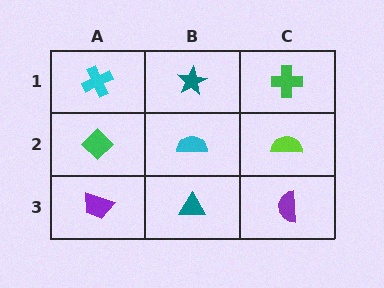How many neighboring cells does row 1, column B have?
3.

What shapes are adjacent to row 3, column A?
A green diamond (row 2, column A), a teal triangle (row 3, column B).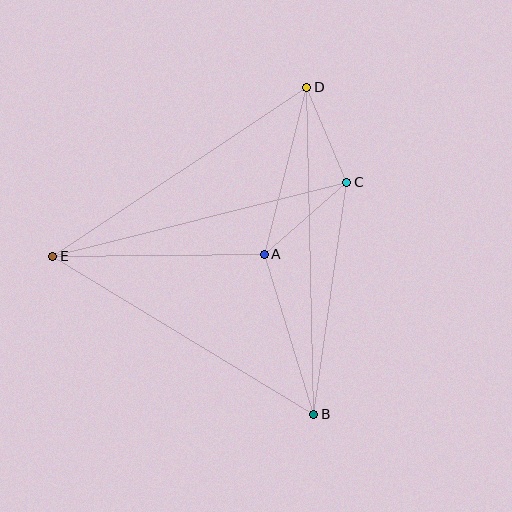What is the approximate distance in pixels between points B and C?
The distance between B and C is approximately 234 pixels.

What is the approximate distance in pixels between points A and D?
The distance between A and D is approximately 172 pixels.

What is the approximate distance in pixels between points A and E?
The distance between A and E is approximately 211 pixels.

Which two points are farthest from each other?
Points B and D are farthest from each other.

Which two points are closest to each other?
Points C and D are closest to each other.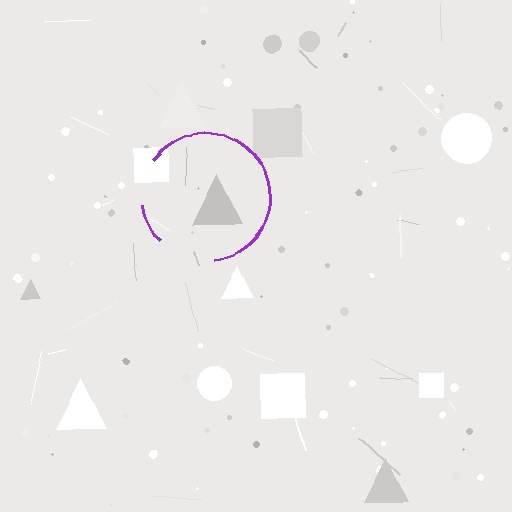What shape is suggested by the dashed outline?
The dashed outline suggests a circle.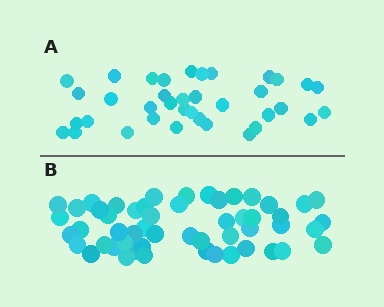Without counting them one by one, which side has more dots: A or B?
Region B (the bottom region) has more dots.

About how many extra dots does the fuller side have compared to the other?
Region B has approximately 15 more dots than region A.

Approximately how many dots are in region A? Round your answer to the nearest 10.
About 40 dots. (The exact count is 37, which rounds to 40.)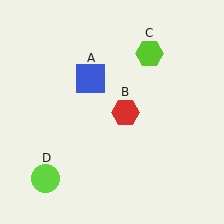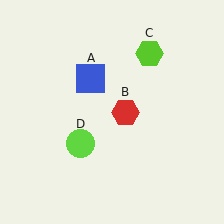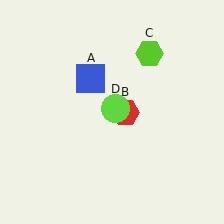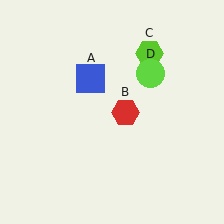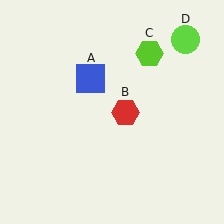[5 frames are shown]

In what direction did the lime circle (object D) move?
The lime circle (object D) moved up and to the right.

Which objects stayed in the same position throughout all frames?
Blue square (object A) and red hexagon (object B) and lime hexagon (object C) remained stationary.